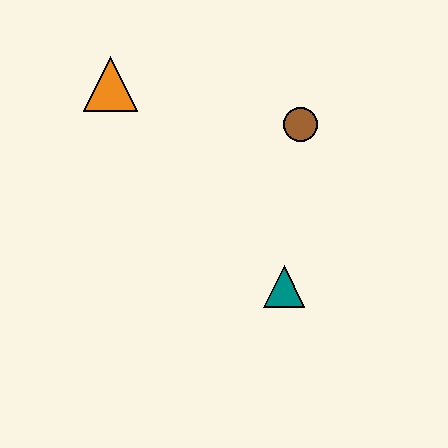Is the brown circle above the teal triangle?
Yes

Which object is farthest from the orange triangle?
The teal triangle is farthest from the orange triangle.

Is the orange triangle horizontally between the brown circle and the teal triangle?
No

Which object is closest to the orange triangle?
The brown circle is closest to the orange triangle.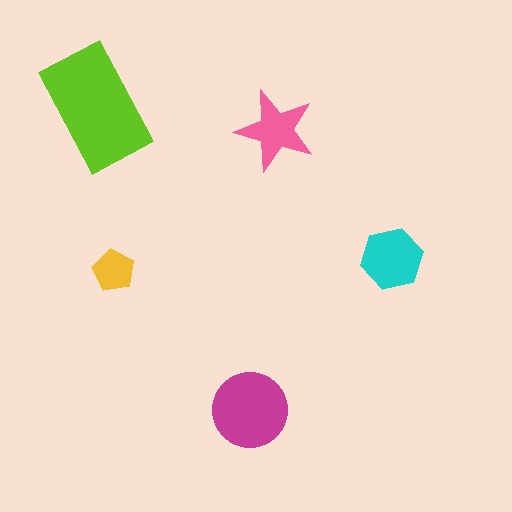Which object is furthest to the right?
The cyan hexagon is rightmost.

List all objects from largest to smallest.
The lime rectangle, the magenta circle, the cyan hexagon, the pink star, the yellow pentagon.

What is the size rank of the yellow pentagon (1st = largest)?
5th.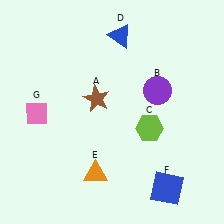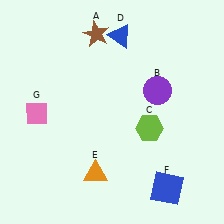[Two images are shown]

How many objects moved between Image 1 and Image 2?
1 object moved between the two images.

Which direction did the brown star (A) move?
The brown star (A) moved up.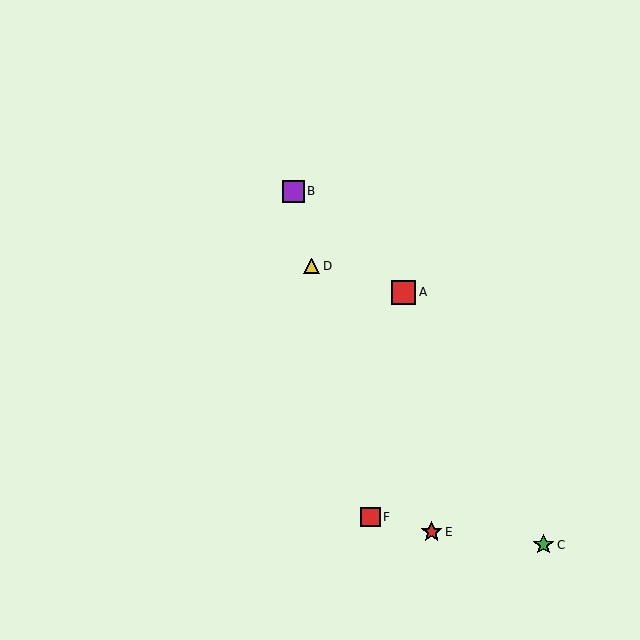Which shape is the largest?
The red square (labeled A) is the largest.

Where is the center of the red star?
The center of the red star is at (432, 532).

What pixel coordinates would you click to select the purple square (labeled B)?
Click at (293, 191) to select the purple square B.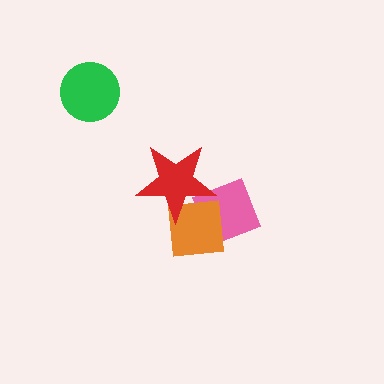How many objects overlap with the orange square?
2 objects overlap with the orange square.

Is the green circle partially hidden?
No, no other shape covers it.